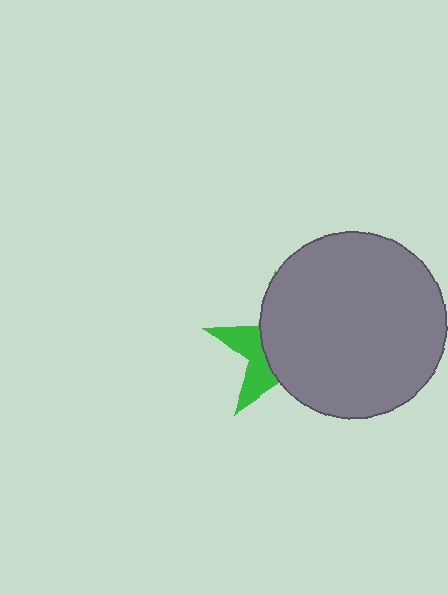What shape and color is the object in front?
The object in front is a gray circle.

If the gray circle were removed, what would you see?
You would see the complete green star.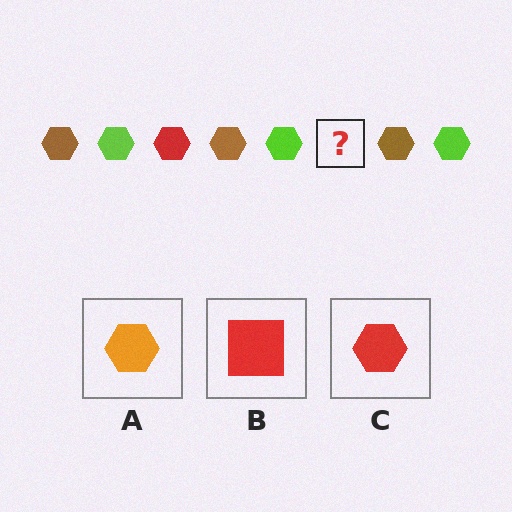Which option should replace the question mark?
Option C.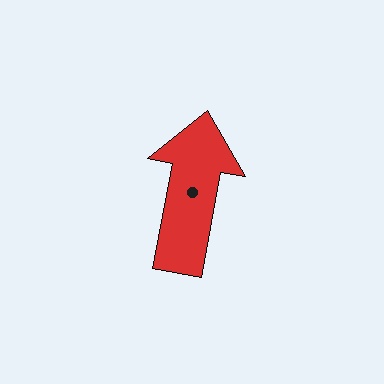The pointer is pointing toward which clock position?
Roughly 12 o'clock.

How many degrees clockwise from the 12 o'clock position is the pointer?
Approximately 11 degrees.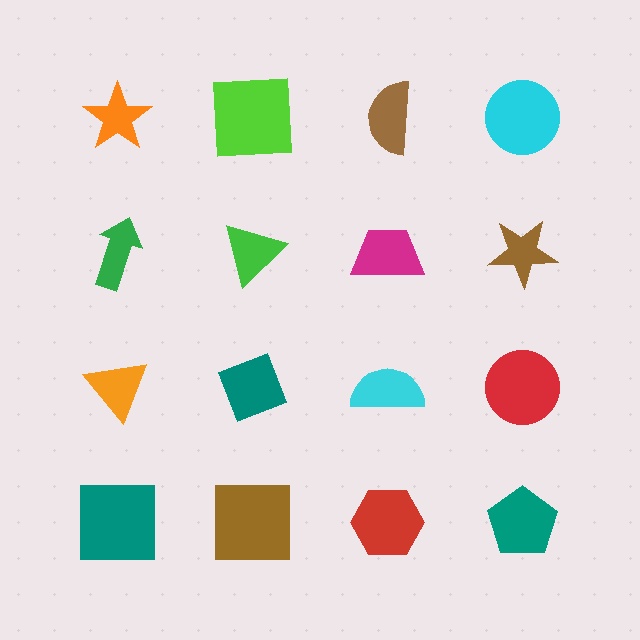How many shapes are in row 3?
4 shapes.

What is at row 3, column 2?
A teal diamond.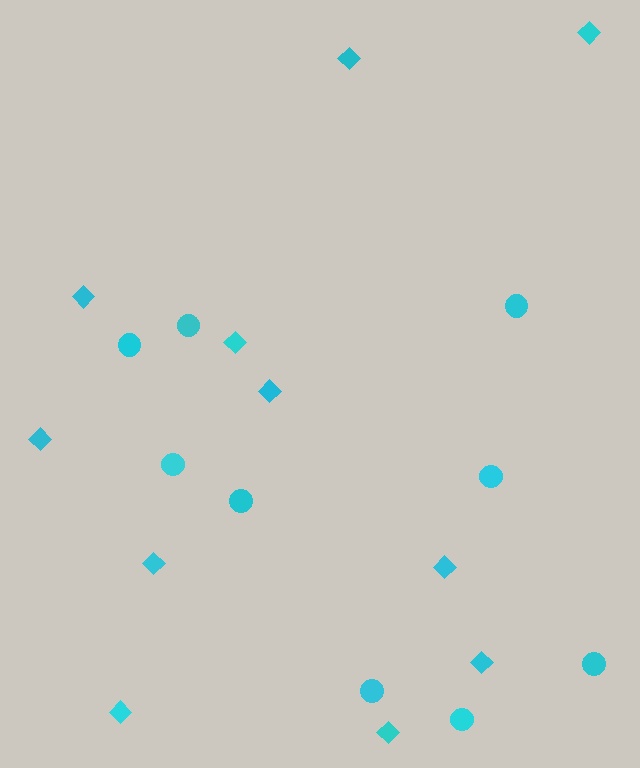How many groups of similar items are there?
There are 2 groups: one group of diamonds (11) and one group of circles (9).